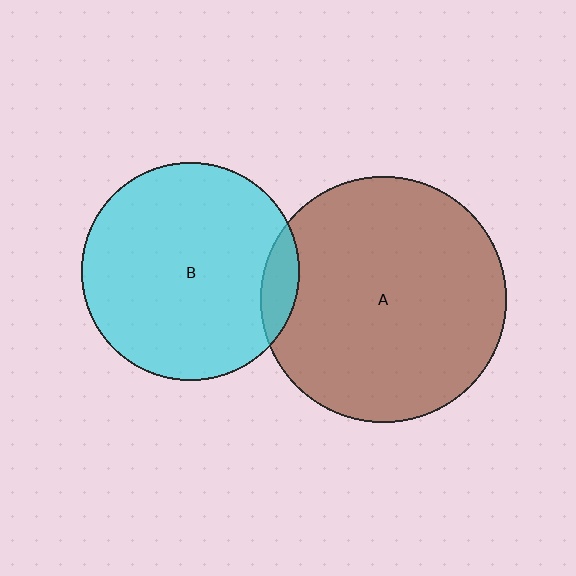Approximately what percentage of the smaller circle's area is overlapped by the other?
Approximately 10%.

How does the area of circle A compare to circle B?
Approximately 1.3 times.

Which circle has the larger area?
Circle A (brown).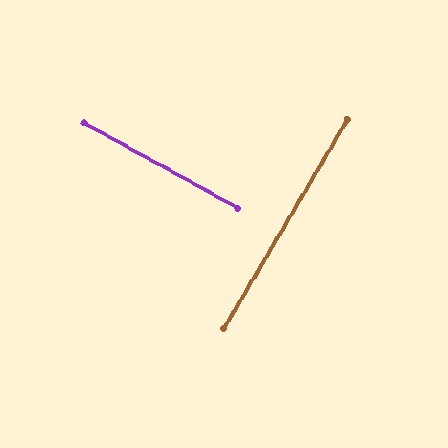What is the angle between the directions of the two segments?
Approximately 89 degrees.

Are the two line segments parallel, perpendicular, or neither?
Perpendicular — they meet at approximately 89°.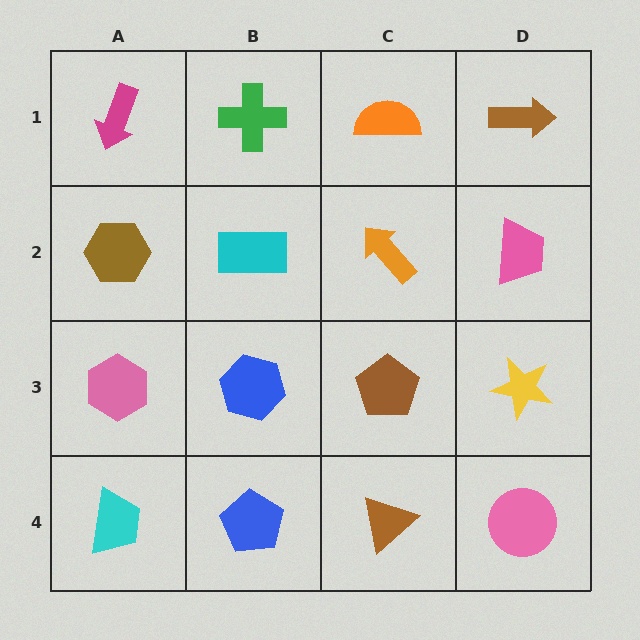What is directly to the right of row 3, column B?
A brown pentagon.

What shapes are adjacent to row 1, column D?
A pink trapezoid (row 2, column D), an orange semicircle (row 1, column C).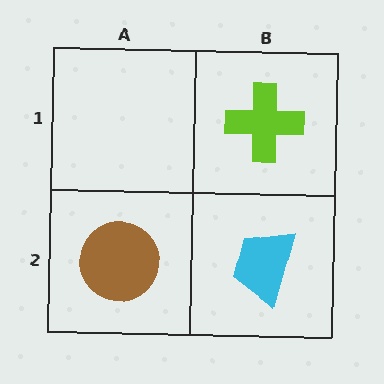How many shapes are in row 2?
2 shapes.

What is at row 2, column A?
A brown circle.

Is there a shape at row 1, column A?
No, that cell is empty.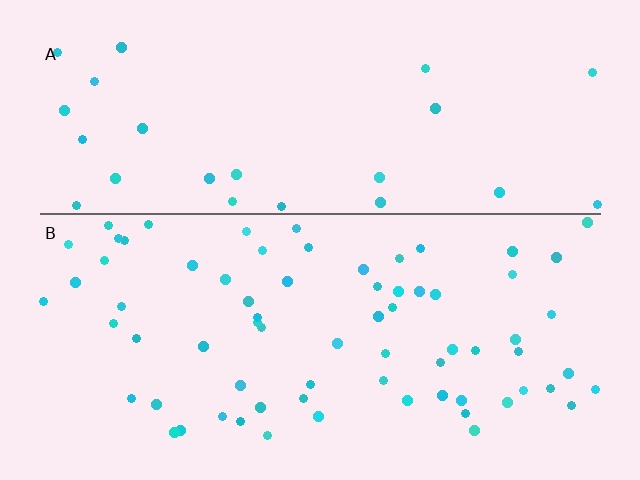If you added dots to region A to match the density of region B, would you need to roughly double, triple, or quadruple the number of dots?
Approximately triple.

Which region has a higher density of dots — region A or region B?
B (the bottom).